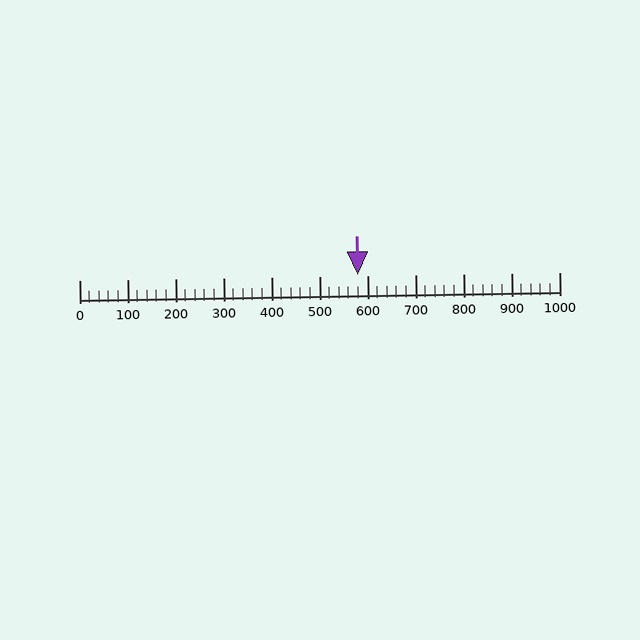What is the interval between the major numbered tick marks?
The major tick marks are spaced 100 units apart.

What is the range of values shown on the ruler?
The ruler shows values from 0 to 1000.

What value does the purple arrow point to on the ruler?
The purple arrow points to approximately 580.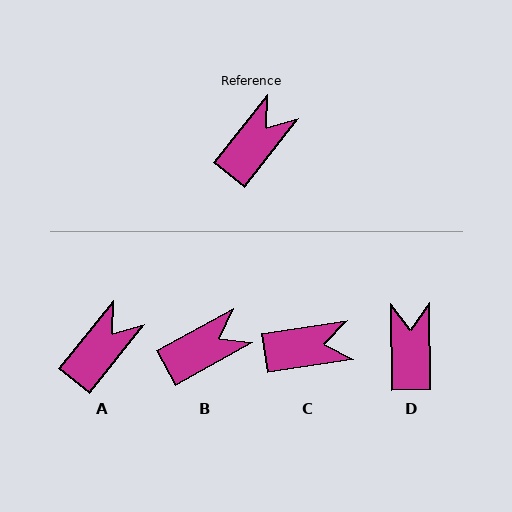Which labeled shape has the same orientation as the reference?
A.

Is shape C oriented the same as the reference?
No, it is off by about 43 degrees.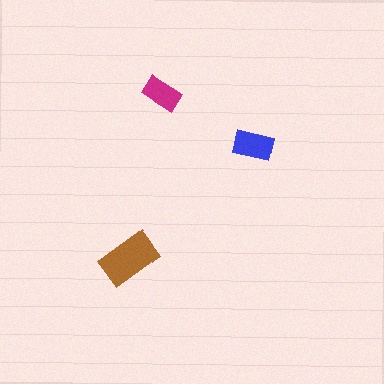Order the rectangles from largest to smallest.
the brown one, the blue one, the magenta one.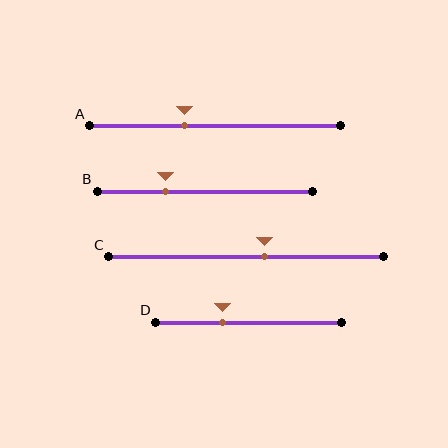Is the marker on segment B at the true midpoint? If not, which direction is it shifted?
No, the marker on segment B is shifted to the left by about 18% of the segment length.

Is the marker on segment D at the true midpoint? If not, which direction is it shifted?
No, the marker on segment D is shifted to the left by about 14% of the segment length.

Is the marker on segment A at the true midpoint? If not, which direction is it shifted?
No, the marker on segment A is shifted to the left by about 12% of the segment length.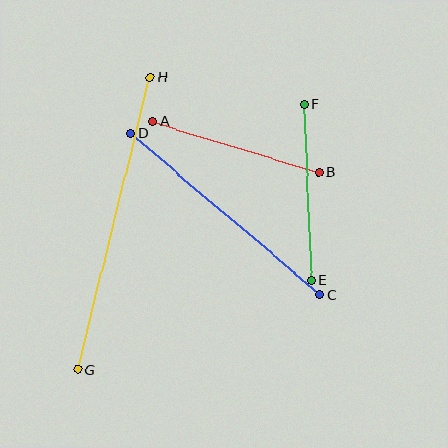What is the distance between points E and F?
The distance is approximately 176 pixels.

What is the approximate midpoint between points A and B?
The midpoint is at approximately (236, 147) pixels.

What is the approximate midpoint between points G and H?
The midpoint is at approximately (114, 223) pixels.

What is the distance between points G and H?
The distance is approximately 301 pixels.